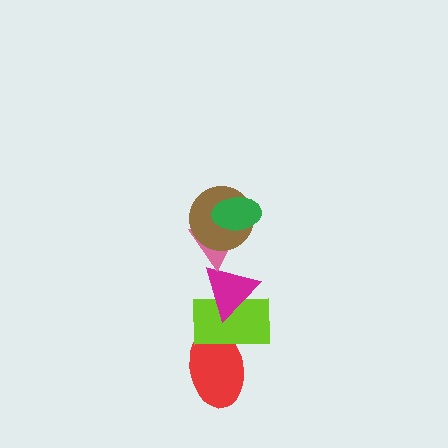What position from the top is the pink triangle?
The pink triangle is 3rd from the top.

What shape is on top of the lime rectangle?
The magenta triangle is on top of the lime rectangle.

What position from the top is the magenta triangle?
The magenta triangle is 4th from the top.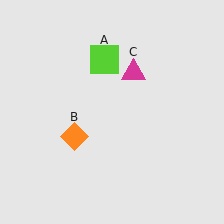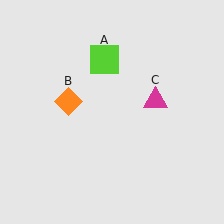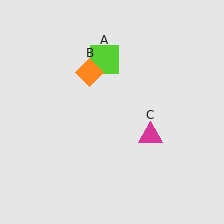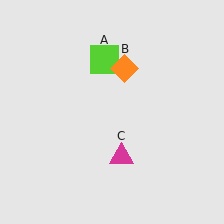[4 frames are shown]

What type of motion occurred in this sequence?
The orange diamond (object B), magenta triangle (object C) rotated clockwise around the center of the scene.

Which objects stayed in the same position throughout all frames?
Lime square (object A) remained stationary.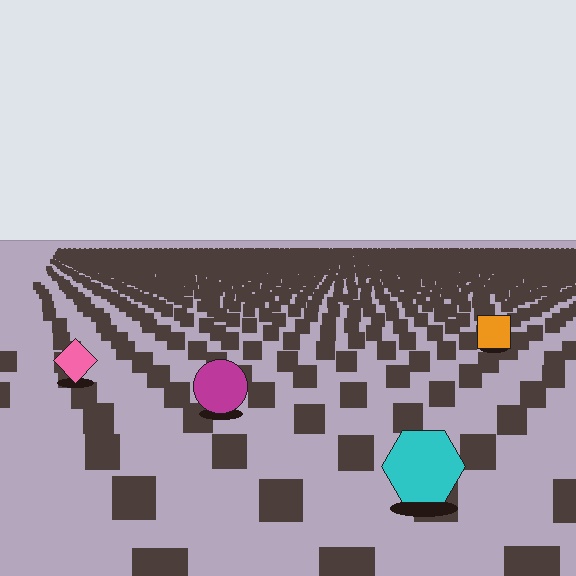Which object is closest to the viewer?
The cyan hexagon is closest. The texture marks near it are larger and more spread out.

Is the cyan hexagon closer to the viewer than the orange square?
Yes. The cyan hexagon is closer — you can tell from the texture gradient: the ground texture is coarser near it.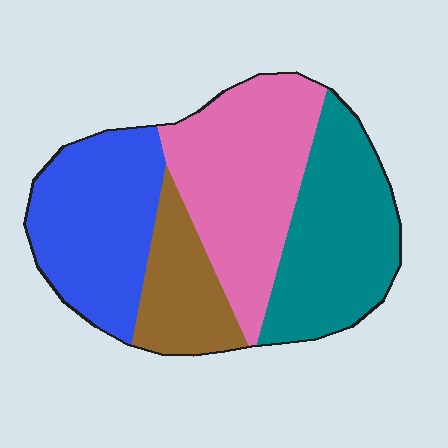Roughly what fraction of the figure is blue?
Blue takes up about one quarter (1/4) of the figure.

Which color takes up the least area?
Brown, at roughly 15%.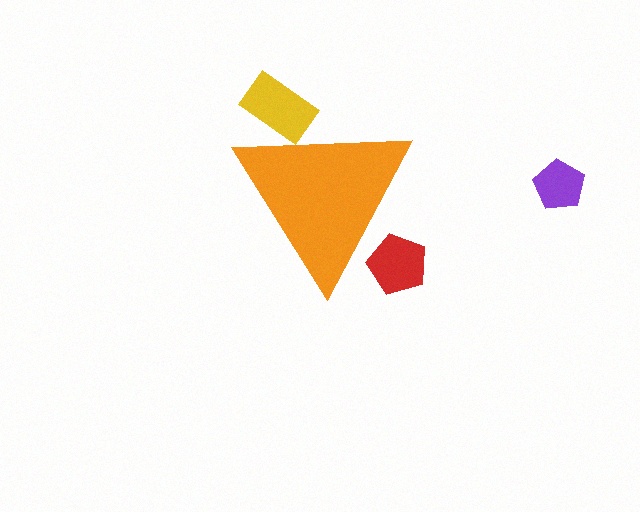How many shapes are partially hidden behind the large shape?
2 shapes are partially hidden.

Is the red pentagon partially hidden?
Yes, the red pentagon is partially hidden behind the orange triangle.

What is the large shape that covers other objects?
An orange triangle.